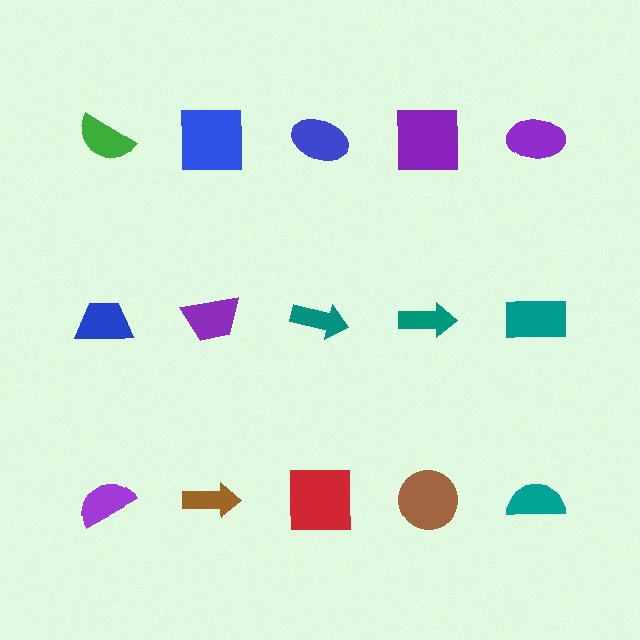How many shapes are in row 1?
5 shapes.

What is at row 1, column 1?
A green semicircle.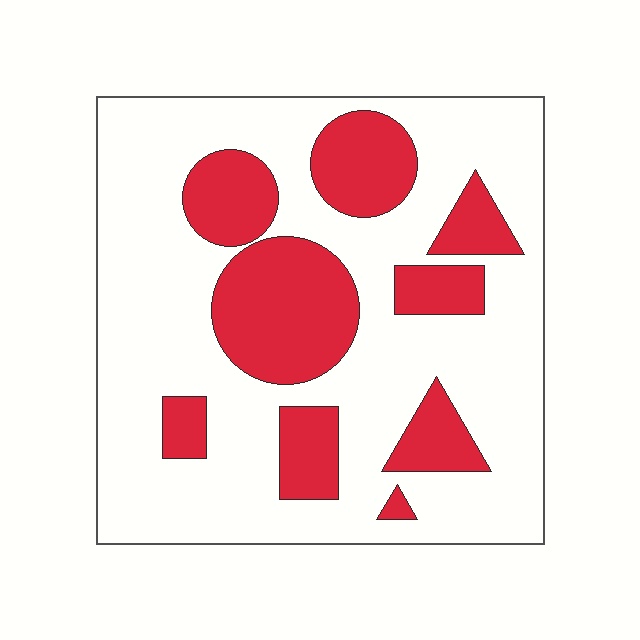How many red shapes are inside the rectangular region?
9.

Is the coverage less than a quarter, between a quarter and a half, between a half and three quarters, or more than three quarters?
Between a quarter and a half.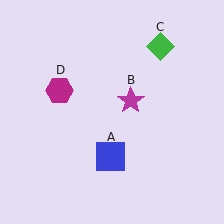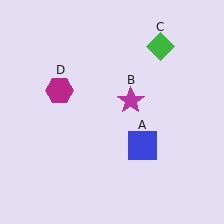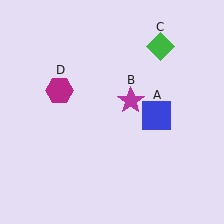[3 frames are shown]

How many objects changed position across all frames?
1 object changed position: blue square (object A).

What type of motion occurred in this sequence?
The blue square (object A) rotated counterclockwise around the center of the scene.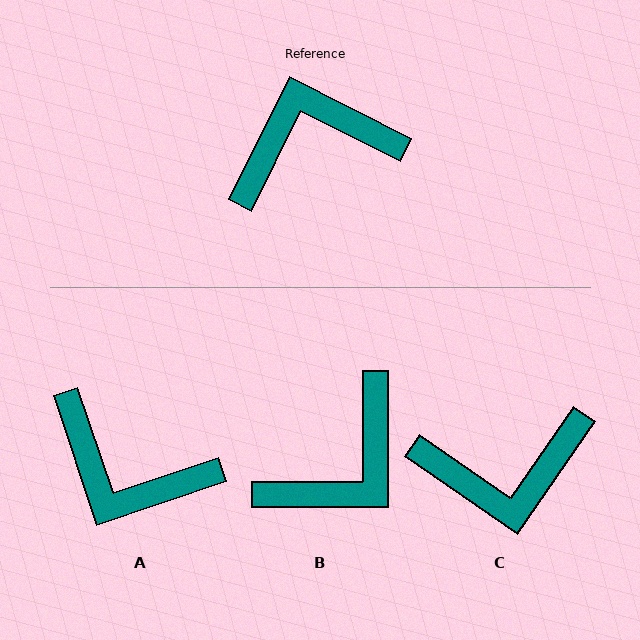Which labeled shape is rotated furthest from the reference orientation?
C, about 172 degrees away.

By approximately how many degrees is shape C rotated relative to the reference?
Approximately 172 degrees counter-clockwise.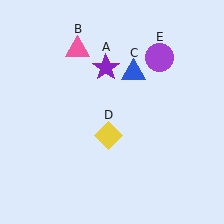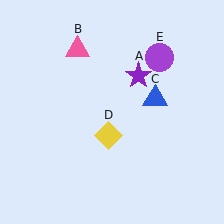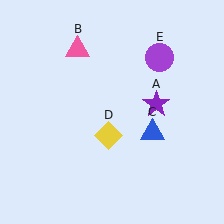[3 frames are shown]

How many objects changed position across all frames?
2 objects changed position: purple star (object A), blue triangle (object C).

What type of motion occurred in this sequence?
The purple star (object A), blue triangle (object C) rotated clockwise around the center of the scene.